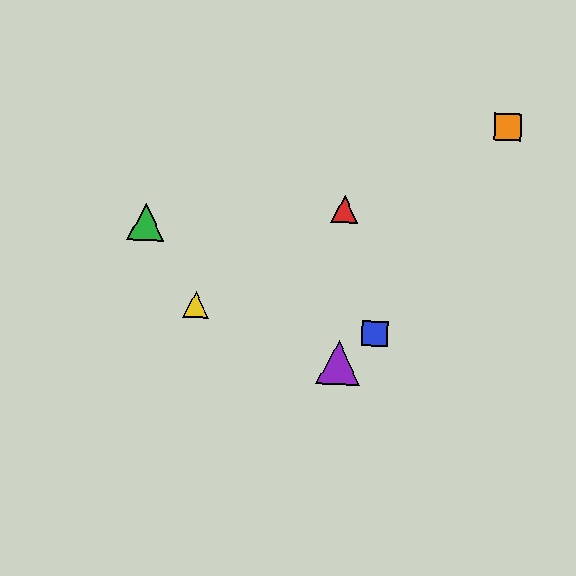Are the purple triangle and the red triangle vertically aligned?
Yes, both are at x≈338.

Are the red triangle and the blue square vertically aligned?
No, the red triangle is at x≈344 and the blue square is at x≈375.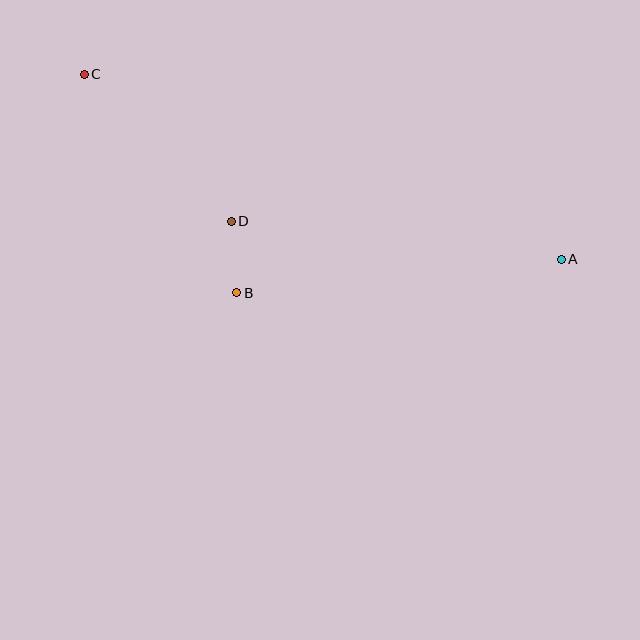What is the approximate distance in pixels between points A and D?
The distance between A and D is approximately 332 pixels.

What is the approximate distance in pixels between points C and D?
The distance between C and D is approximately 208 pixels.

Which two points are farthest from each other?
Points A and C are farthest from each other.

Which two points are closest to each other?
Points B and D are closest to each other.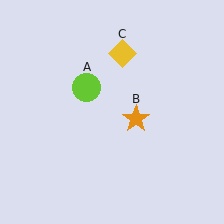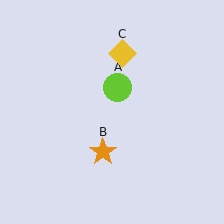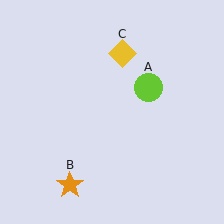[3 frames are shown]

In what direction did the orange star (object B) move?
The orange star (object B) moved down and to the left.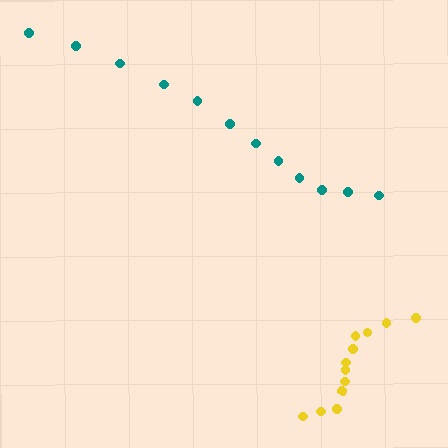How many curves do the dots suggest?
There are 2 distinct paths.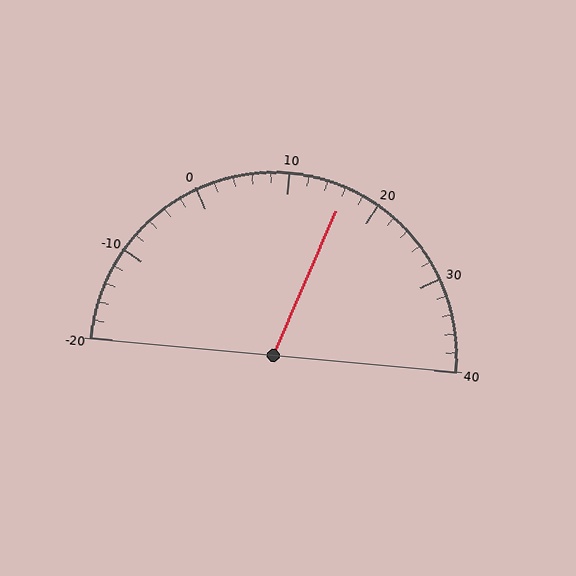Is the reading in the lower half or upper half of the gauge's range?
The reading is in the upper half of the range (-20 to 40).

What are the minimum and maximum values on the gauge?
The gauge ranges from -20 to 40.